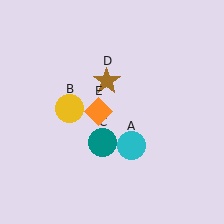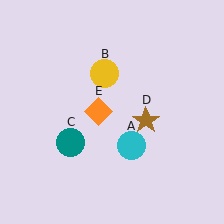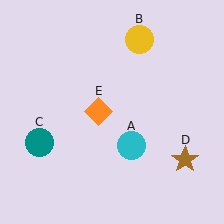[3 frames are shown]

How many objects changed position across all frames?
3 objects changed position: yellow circle (object B), teal circle (object C), brown star (object D).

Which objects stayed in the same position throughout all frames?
Cyan circle (object A) and orange diamond (object E) remained stationary.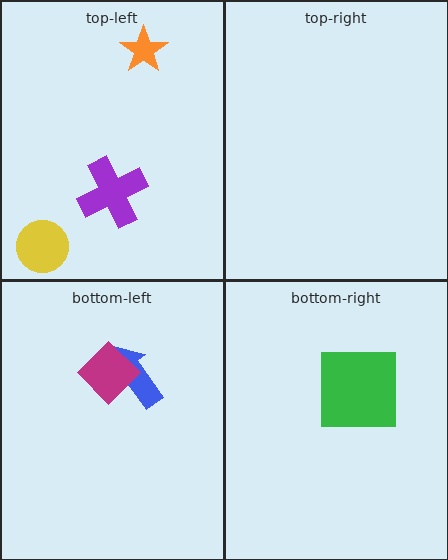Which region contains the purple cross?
The top-left region.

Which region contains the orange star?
The top-left region.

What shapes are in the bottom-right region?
The green square.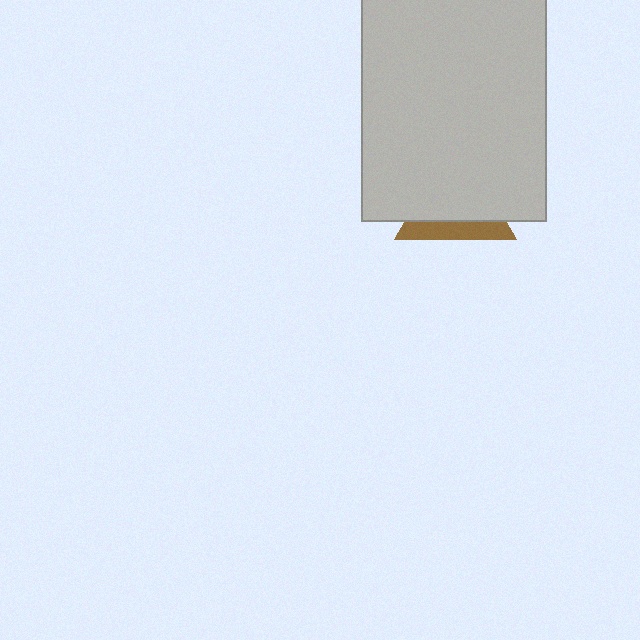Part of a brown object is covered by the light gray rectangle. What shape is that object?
It is a triangle.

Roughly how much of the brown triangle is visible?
A small part of it is visible (roughly 31%).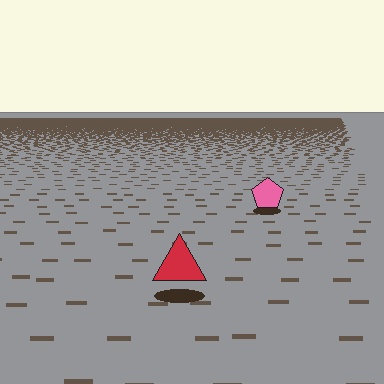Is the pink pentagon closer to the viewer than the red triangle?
No. The red triangle is closer — you can tell from the texture gradient: the ground texture is coarser near it.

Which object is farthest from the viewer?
The pink pentagon is farthest from the viewer. It appears smaller and the ground texture around it is denser.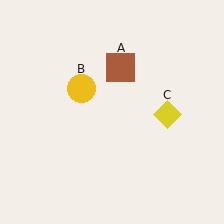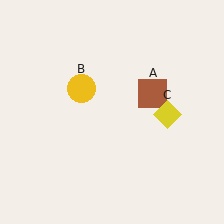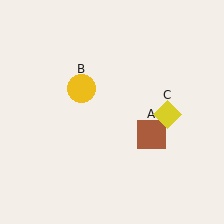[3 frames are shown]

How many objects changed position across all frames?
1 object changed position: brown square (object A).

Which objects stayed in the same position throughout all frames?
Yellow circle (object B) and yellow diamond (object C) remained stationary.